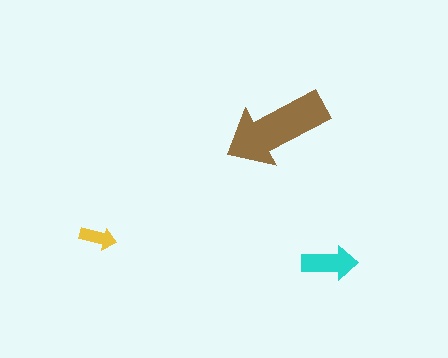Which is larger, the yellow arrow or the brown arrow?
The brown one.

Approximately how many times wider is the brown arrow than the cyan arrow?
About 2 times wider.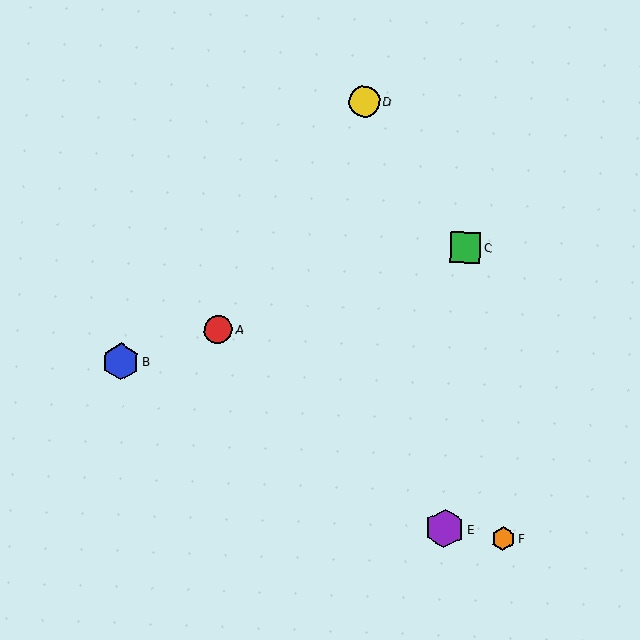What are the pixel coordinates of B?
Object B is at (121, 362).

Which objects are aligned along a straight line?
Objects A, B, C are aligned along a straight line.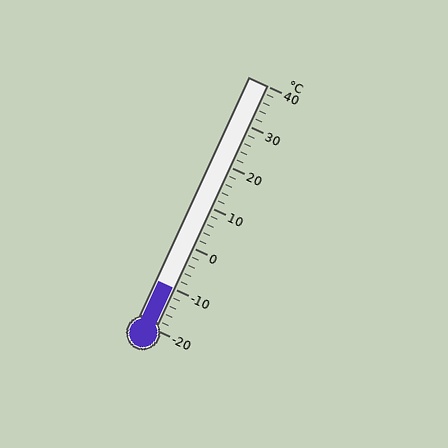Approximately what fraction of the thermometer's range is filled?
The thermometer is filled to approximately 15% of its range.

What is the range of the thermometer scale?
The thermometer scale ranges from -20°C to 40°C.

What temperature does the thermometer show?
The thermometer shows approximately -10°C.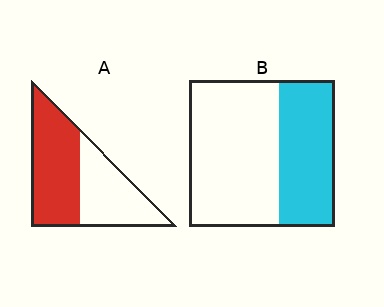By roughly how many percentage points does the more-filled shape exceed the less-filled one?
By roughly 15 percentage points (A over B).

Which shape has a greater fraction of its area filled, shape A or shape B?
Shape A.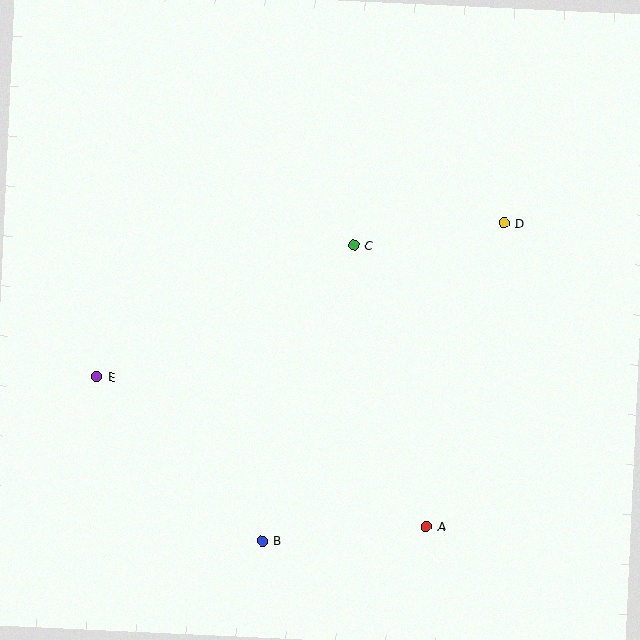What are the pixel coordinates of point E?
Point E is at (97, 377).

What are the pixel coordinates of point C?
Point C is at (354, 245).